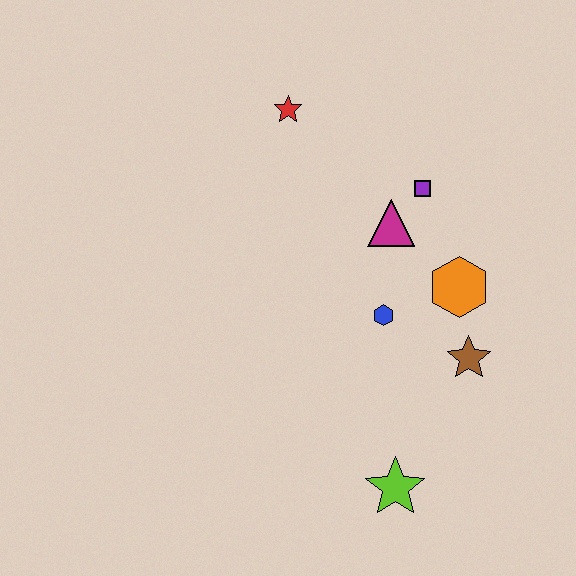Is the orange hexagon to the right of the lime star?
Yes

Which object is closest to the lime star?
The brown star is closest to the lime star.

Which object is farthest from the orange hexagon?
The red star is farthest from the orange hexagon.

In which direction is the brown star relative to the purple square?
The brown star is below the purple square.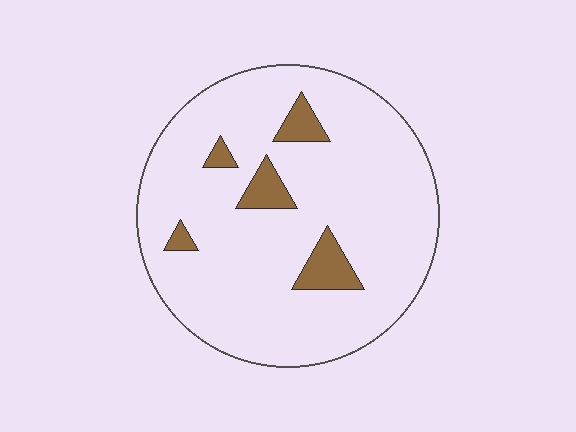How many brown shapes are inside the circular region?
5.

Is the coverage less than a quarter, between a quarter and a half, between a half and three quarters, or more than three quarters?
Less than a quarter.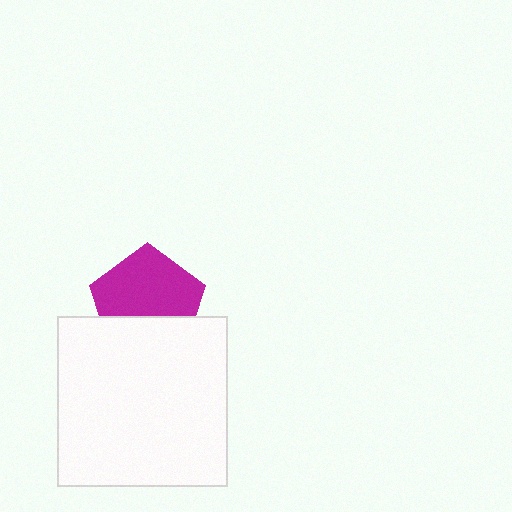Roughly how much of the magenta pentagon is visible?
About half of it is visible (roughly 64%).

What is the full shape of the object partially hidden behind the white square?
The partially hidden object is a magenta pentagon.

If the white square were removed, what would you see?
You would see the complete magenta pentagon.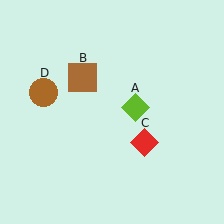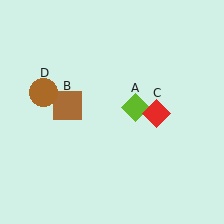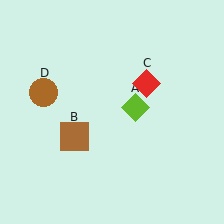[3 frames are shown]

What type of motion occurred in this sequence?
The brown square (object B), red diamond (object C) rotated counterclockwise around the center of the scene.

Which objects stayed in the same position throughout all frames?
Lime diamond (object A) and brown circle (object D) remained stationary.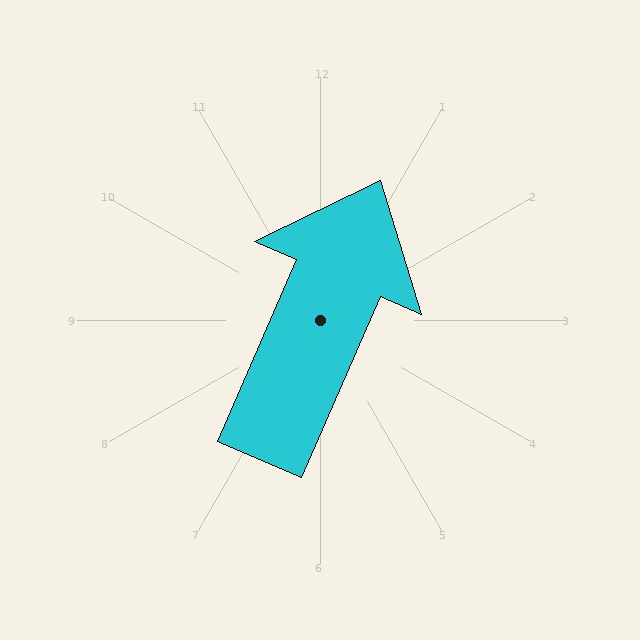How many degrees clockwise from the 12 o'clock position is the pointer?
Approximately 24 degrees.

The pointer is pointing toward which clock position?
Roughly 1 o'clock.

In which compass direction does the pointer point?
Northeast.